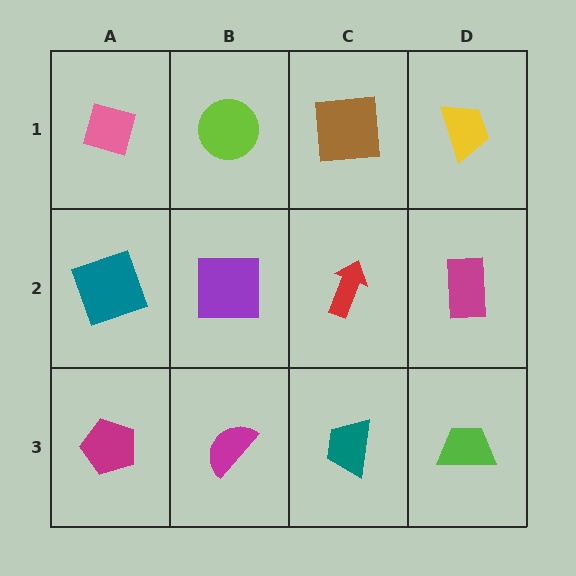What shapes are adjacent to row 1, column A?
A teal square (row 2, column A), a lime circle (row 1, column B).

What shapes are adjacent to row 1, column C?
A red arrow (row 2, column C), a lime circle (row 1, column B), a yellow trapezoid (row 1, column D).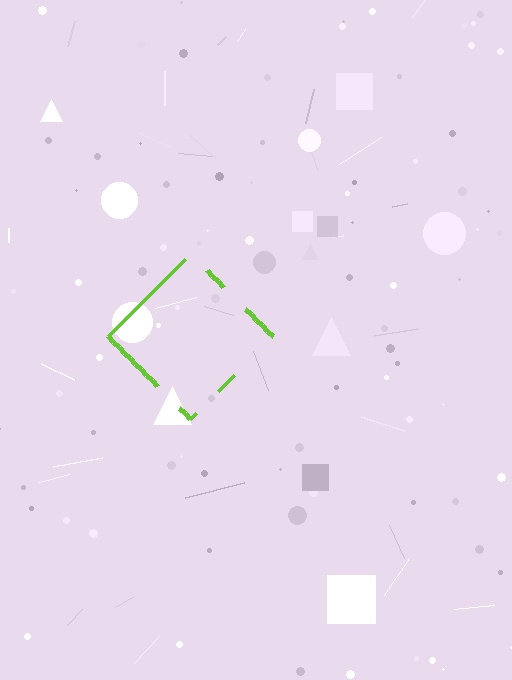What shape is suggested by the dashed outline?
The dashed outline suggests a diamond.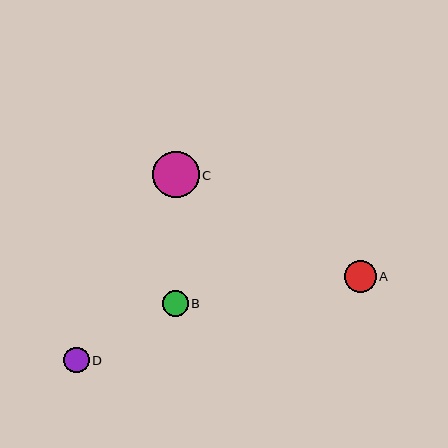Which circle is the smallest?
Circle D is the smallest with a size of approximately 25 pixels.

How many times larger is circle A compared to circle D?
Circle A is approximately 1.2 times the size of circle D.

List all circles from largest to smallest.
From largest to smallest: C, A, B, D.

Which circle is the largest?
Circle C is the largest with a size of approximately 46 pixels.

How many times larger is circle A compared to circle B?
Circle A is approximately 1.2 times the size of circle B.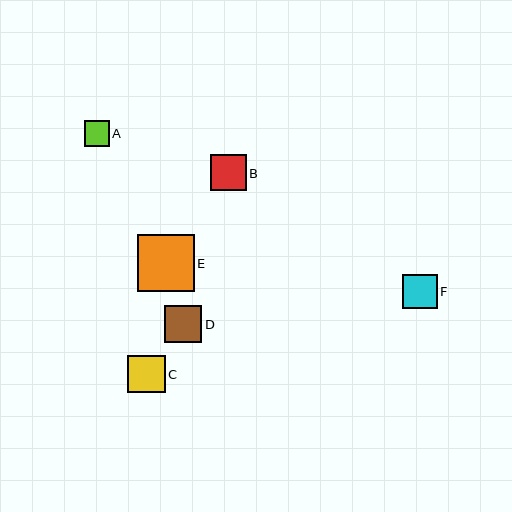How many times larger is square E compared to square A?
Square E is approximately 2.3 times the size of square A.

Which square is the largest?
Square E is the largest with a size of approximately 57 pixels.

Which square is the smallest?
Square A is the smallest with a size of approximately 25 pixels.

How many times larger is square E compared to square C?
Square E is approximately 1.5 times the size of square C.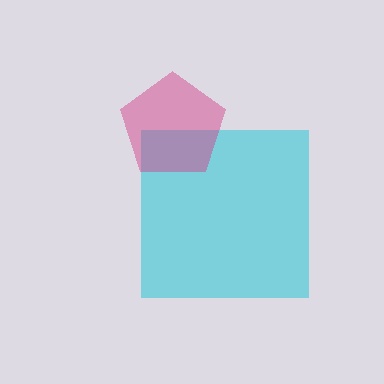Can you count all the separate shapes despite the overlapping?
Yes, there are 2 separate shapes.